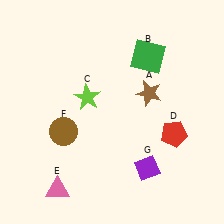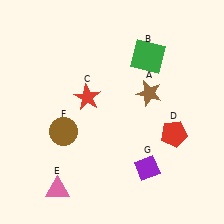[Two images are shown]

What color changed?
The star (C) changed from lime in Image 1 to red in Image 2.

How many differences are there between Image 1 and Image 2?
There is 1 difference between the two images.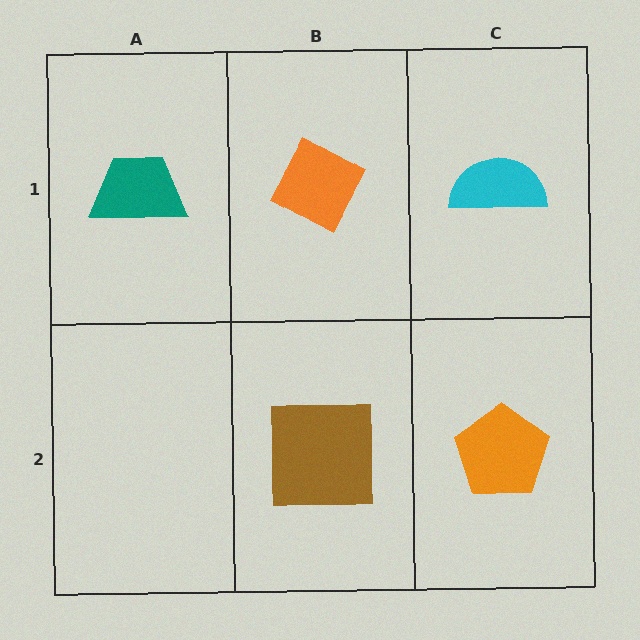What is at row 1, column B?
An orange diamond.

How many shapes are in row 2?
2 shapes.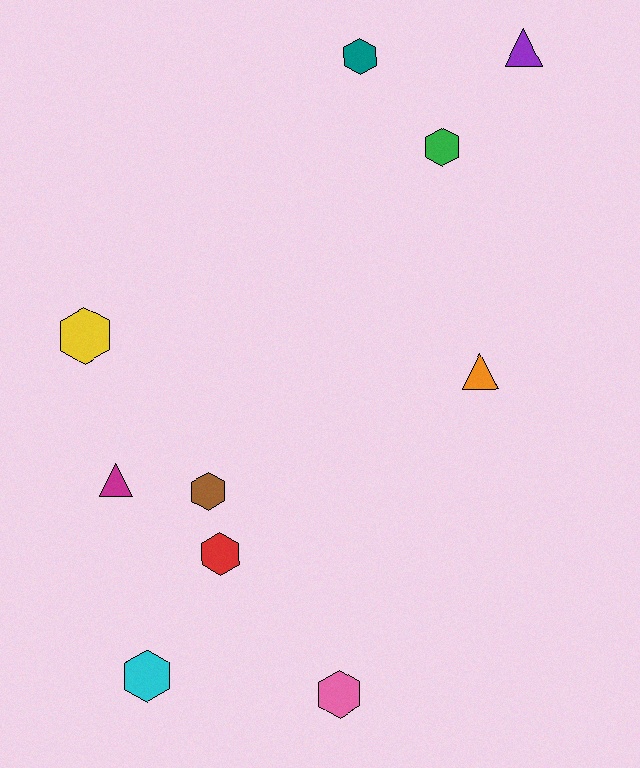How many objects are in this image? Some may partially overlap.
There are 10 objects.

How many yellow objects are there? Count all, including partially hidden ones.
There is 1 yellow object.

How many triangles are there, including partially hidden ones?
There are 3 triangles.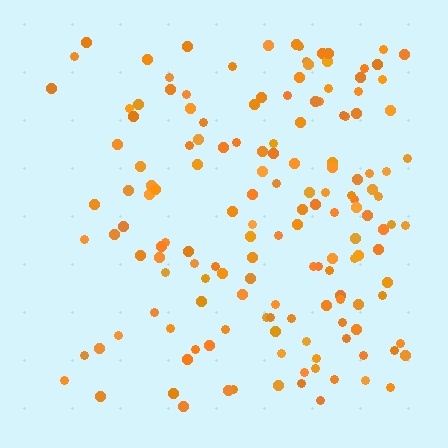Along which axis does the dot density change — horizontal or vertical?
Horizontal.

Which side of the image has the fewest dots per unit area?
The left.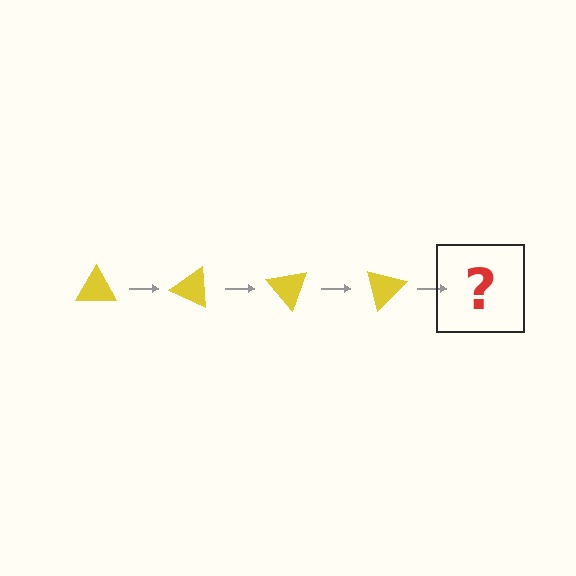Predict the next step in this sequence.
The next step is a yellow triangle rotated 100 degrees.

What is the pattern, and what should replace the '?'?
The pattern is that the triangle rotates 25 degrees each step. The '?' should be a yellow triangle rotated 100 degrees.